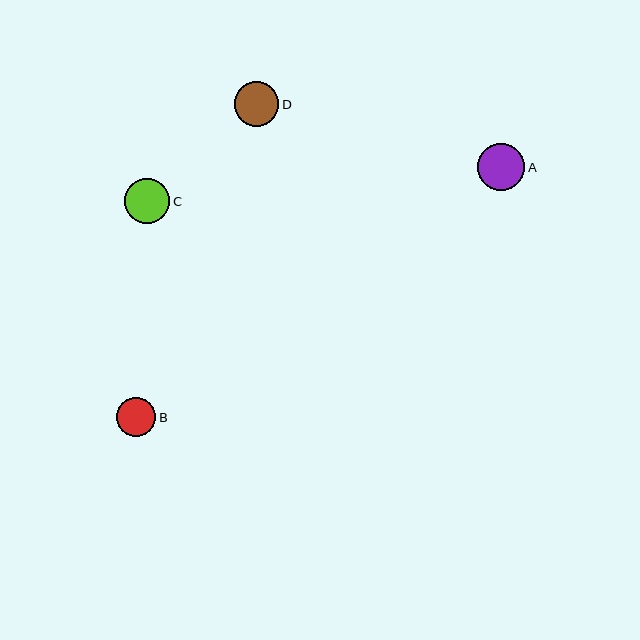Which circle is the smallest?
Circle B is the smallest with a size of approximately 39 pixels.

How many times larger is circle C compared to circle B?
Circle C is approximately 1.1 times the size of circle B.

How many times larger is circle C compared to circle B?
Circle C is approximately 1.1 times the size of circle B.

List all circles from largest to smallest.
From largest to smallest: A, D, C, B.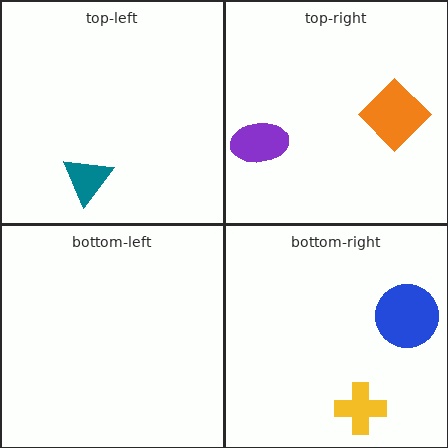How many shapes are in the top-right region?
2.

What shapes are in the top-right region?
The purple ellipse, the orange diamond.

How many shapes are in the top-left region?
1.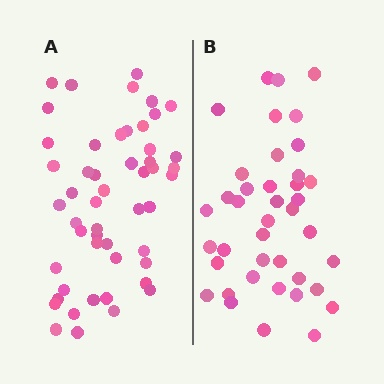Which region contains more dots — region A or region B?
Region A (the left region) has more dots.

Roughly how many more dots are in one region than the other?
Region A has roughly 12 or so more dots than region B.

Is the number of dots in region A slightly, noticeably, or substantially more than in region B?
Region A has noticeably more, but not dramatically so. The ratio is roughly 1.3 to 1.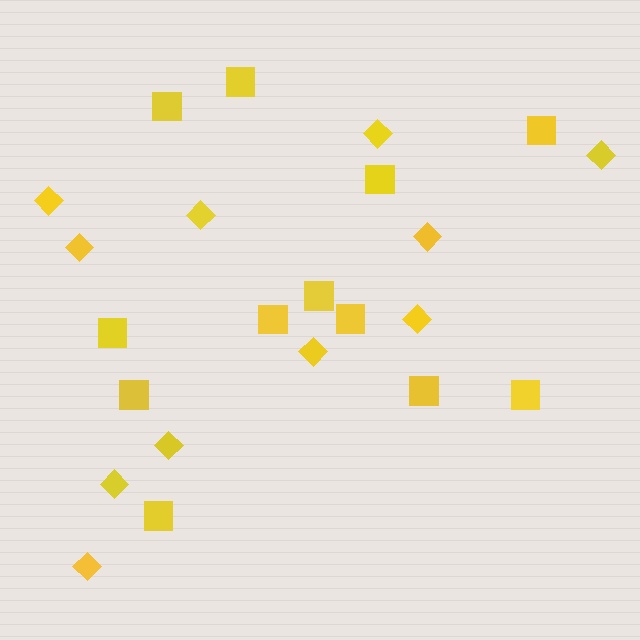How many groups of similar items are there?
There are 2 groups: one group of squares (12) and one group of diamonds (11).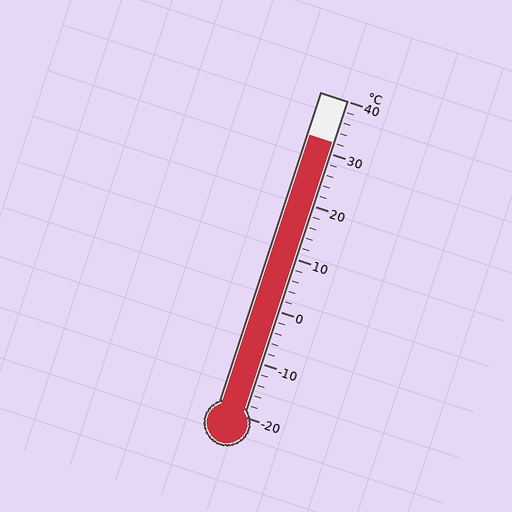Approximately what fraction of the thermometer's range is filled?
The thermometer is filled to approximately 85% of its range.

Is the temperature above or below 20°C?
The temperature is above 20°C.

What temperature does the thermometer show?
The thermometer shows approximately 32°C.